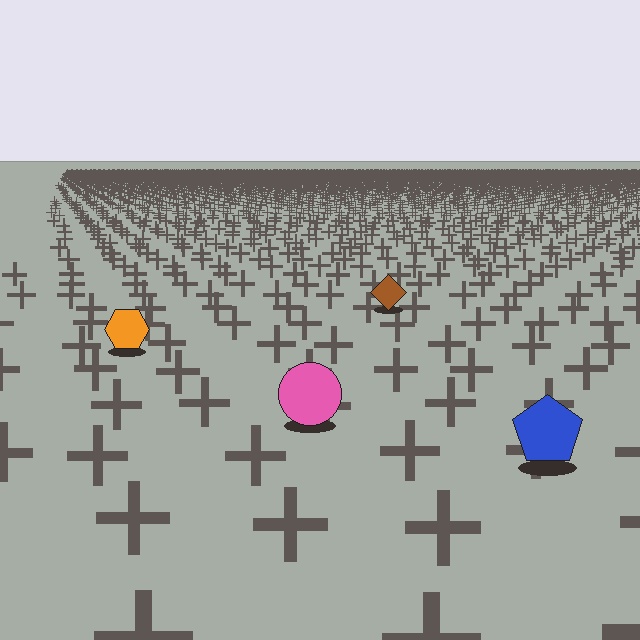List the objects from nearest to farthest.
From nearest to farthest: the blue pentagon, the pink circle, the orange hexagon, the brown diamond.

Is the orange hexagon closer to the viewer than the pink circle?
No. The pink circle is closer — you can tell from the texture gradient: the ground texture is coarser near it.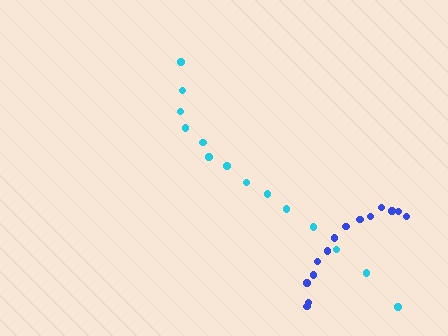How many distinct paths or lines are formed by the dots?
There are 2 distinct paths.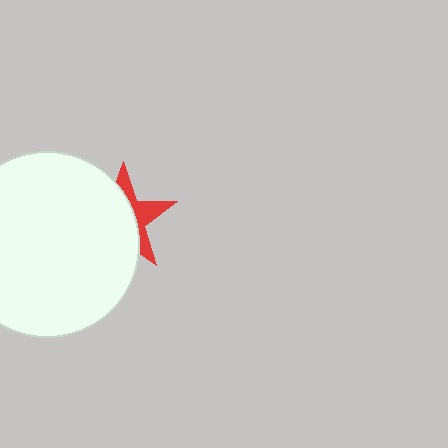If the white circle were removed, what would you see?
You would see the complete red star.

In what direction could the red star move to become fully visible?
The red star could move right. That would shift it out from behind the white circle entirely.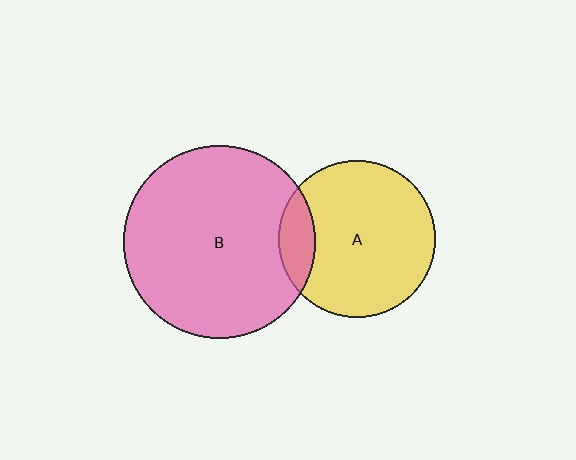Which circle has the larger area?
Circle B (pink).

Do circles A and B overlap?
Yes.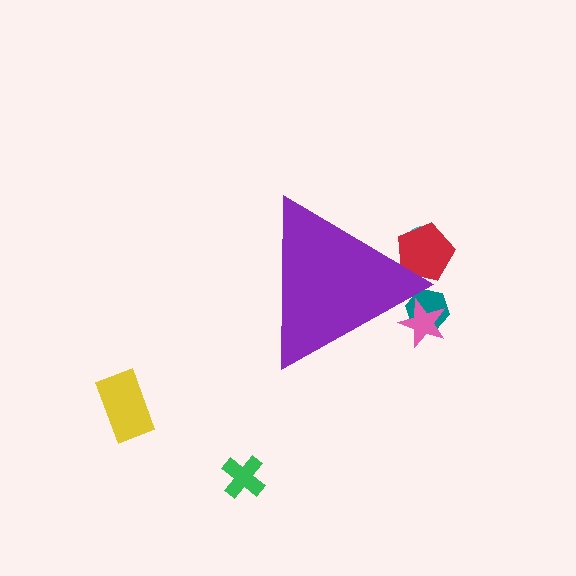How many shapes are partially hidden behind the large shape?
4 shapes are partially hidden.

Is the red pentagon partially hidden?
Yes, the red pentagon is partially hidden behind the purple triangle.